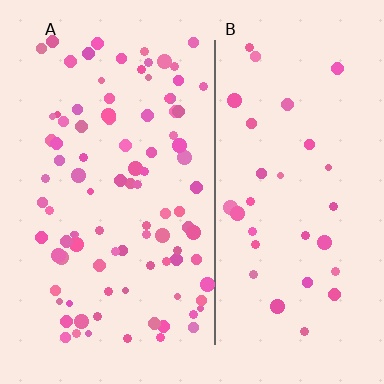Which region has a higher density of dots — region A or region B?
A (the left).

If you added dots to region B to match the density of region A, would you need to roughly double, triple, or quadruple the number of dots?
Approximately triple.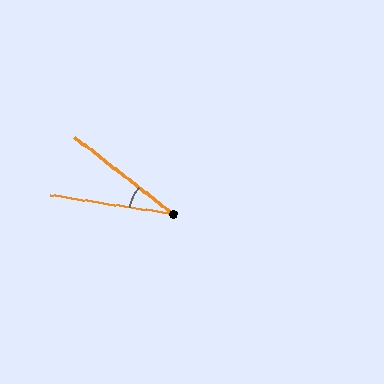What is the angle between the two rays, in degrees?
Approximately 29 degrees.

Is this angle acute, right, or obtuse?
It is acute.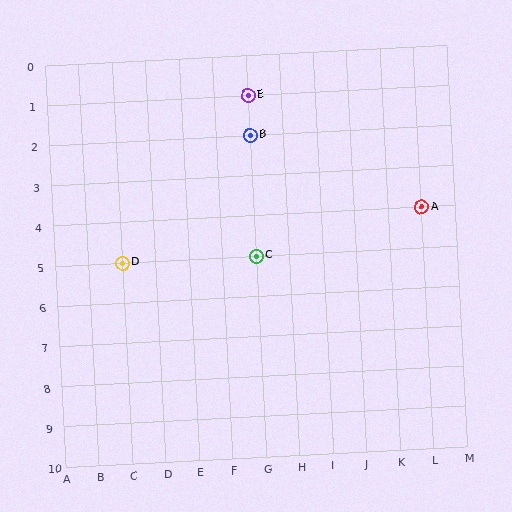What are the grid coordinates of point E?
Point E is at grid coordinates (G, 1).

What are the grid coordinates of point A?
Point A is at grid coordinates (L, 4).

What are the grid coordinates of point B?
Point B is at grid coordinates (G, 2).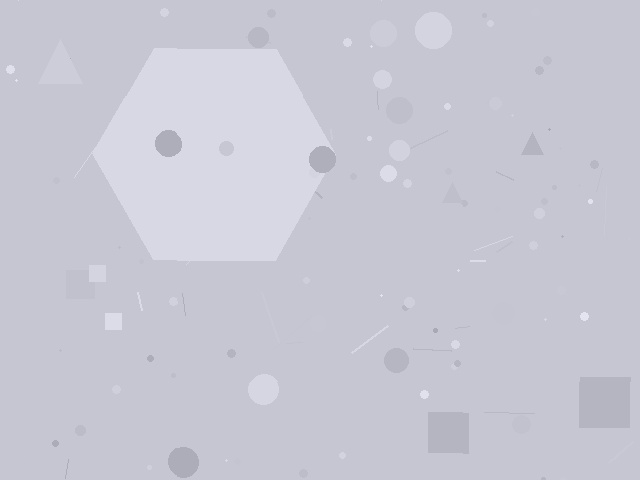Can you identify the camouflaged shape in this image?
The camouflaged shape is a hexagon.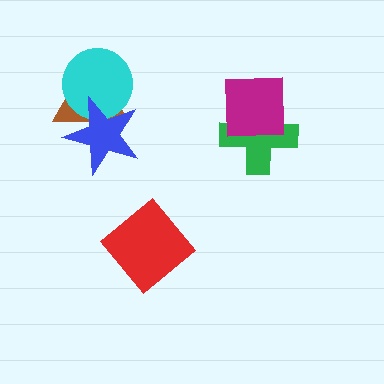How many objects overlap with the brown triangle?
2 objects overlap with the brown triangle.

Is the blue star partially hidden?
No, no other shape covers it.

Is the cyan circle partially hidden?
Yes, it is partially covered by another shape.